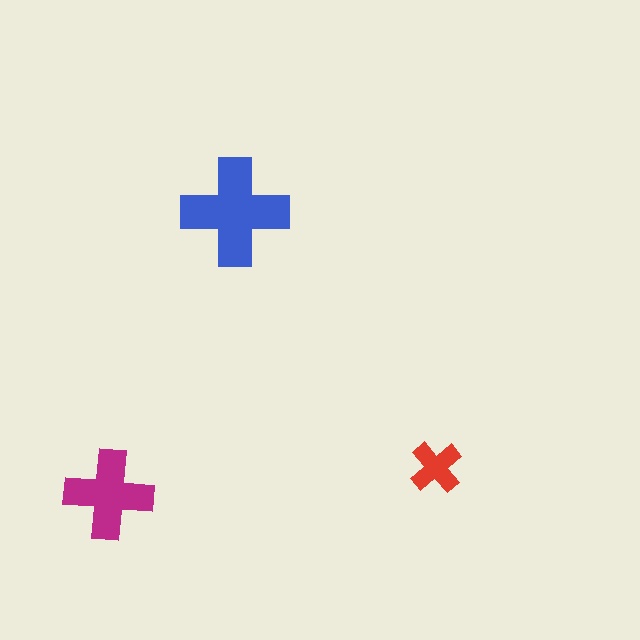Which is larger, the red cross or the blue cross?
The blue one.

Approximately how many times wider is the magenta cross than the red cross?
About 1.5 times wider.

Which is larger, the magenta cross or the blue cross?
The blue one.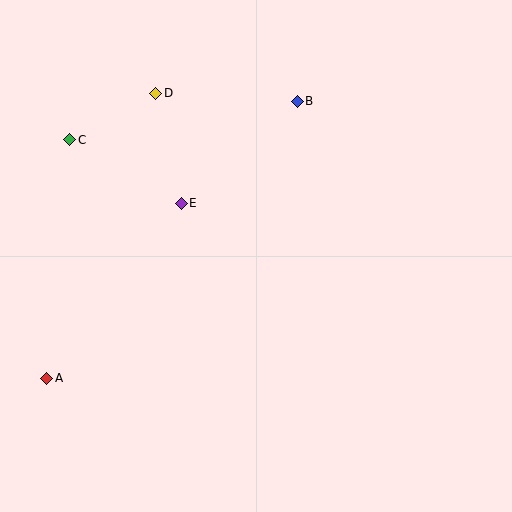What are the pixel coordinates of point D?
Point D is at (156, 93).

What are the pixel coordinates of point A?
Point A is at (47, 378).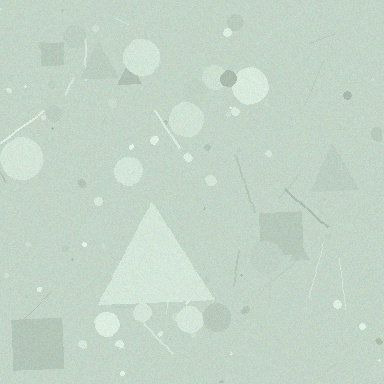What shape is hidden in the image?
A triangle is hidden in the image.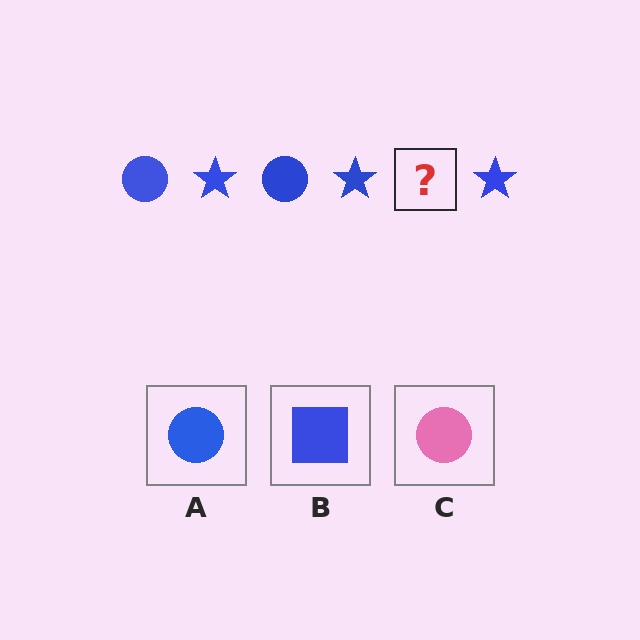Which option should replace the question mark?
Option A.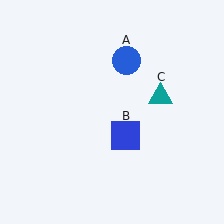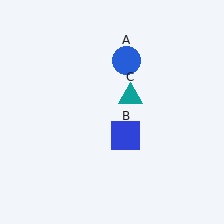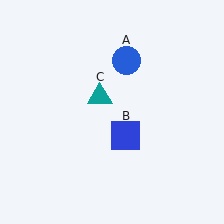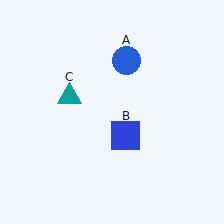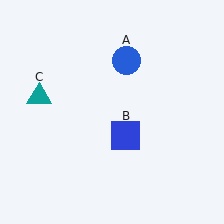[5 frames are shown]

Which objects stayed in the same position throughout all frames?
Blue circle (object A) and blue square (object B) remained stationary.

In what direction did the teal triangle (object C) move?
The teal triangle (object C) moved left.